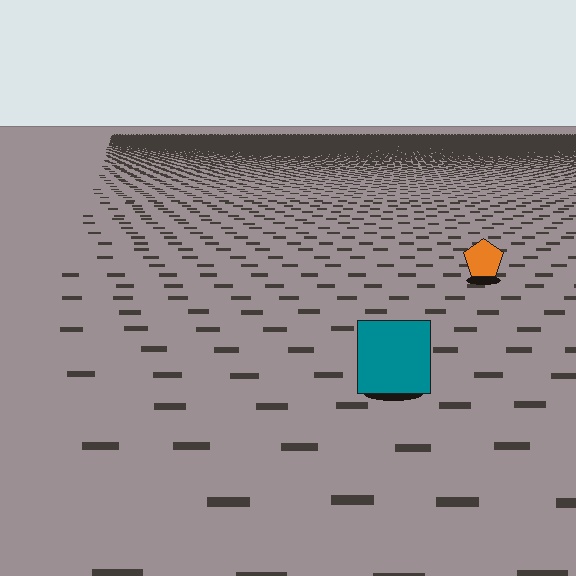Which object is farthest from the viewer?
The orange pentagon is farthest from the viewer. It appears smaller and the ground texture around it is denser.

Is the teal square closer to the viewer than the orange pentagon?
Yes. The teal square is closer — you can tell from the texture gradient: the ground texture is coarser near it.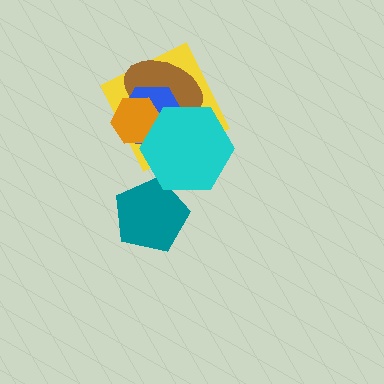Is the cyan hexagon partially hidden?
No, no other shape covers it.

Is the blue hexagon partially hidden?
Yes, it is partially covered by another shape.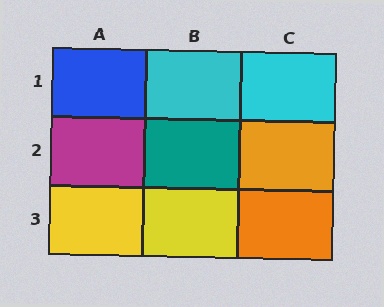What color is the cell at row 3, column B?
Yellow.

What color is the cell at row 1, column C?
Cyan.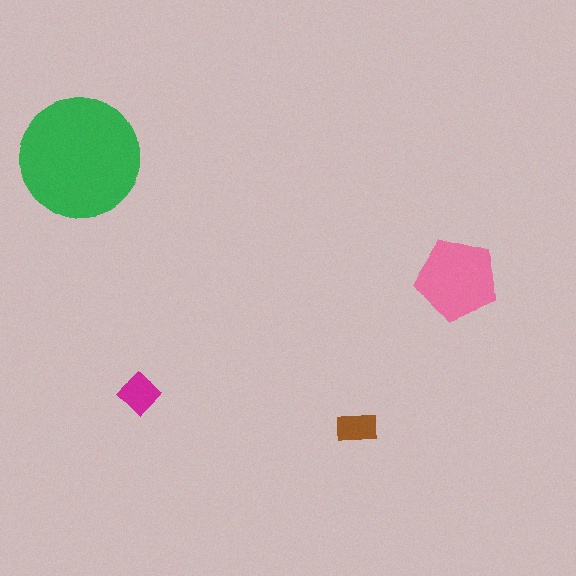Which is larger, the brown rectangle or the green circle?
The green circle.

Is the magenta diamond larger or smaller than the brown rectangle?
Larger.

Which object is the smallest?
The brown rectangle.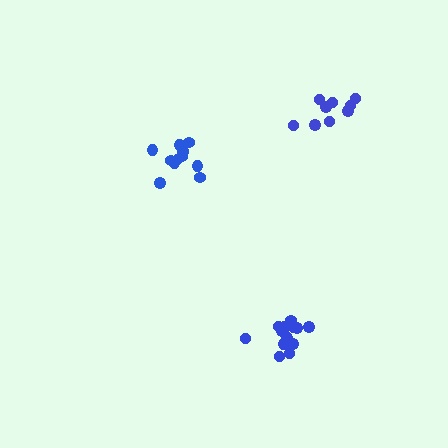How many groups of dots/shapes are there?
There are 3 groups.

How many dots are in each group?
Group 1: 14 dots, Group 2: 11 dots, Group 3: 9 dots (34 total).